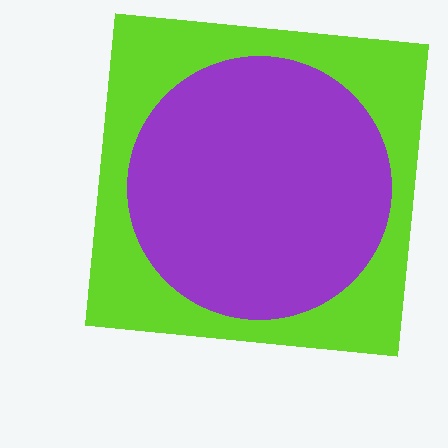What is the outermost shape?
The lime square.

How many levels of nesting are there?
2.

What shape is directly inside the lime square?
The purple circle.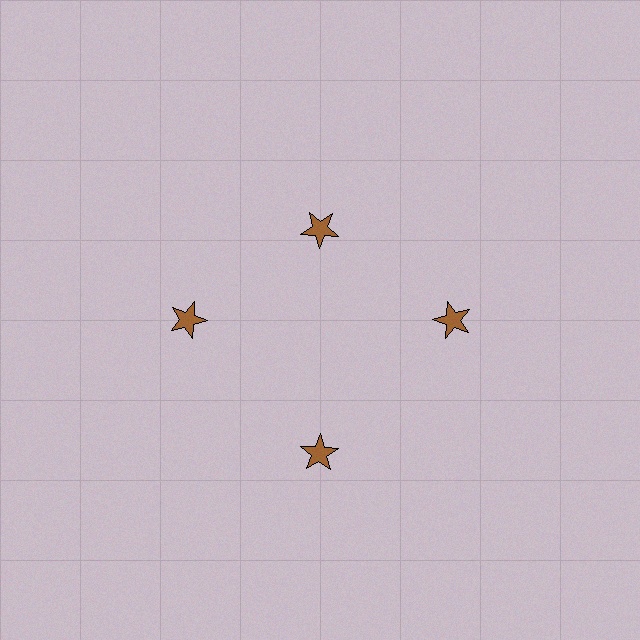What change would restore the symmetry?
The symmetry would be restored by moving it outward, back onto the ring so that all 4 stars sit at equal angles and equal distance from the center.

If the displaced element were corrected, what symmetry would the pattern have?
It would have 4-fold rotational symmetry — the pattern would map onto itself every 90 degrees.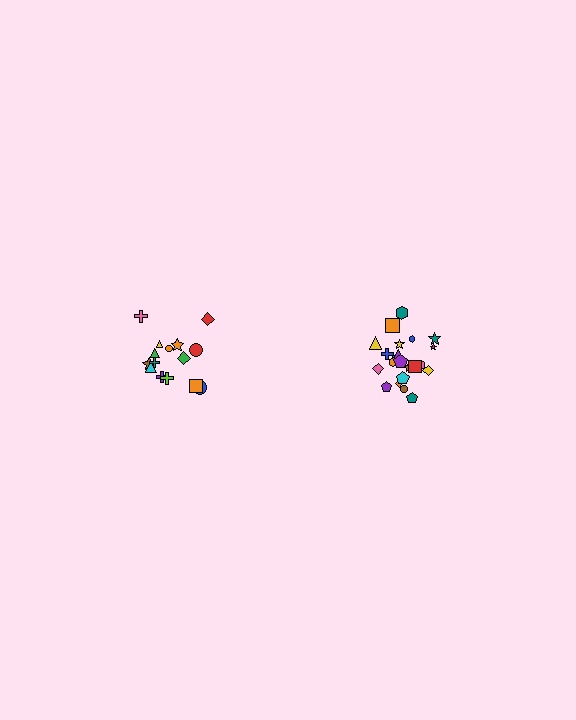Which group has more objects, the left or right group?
The right group.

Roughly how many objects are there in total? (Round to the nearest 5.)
Roughly 35 objects in total.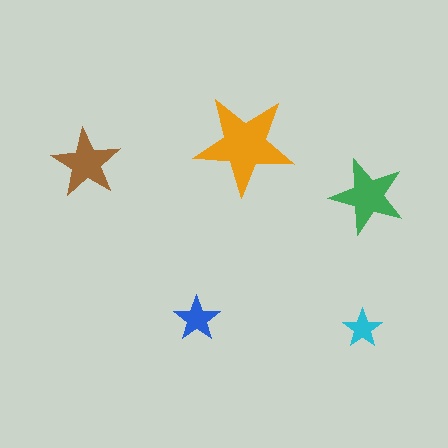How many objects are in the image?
There are 5 objects in the image.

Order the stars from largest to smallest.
the orange one, the green one, the brown one, the blue one, the cyan one.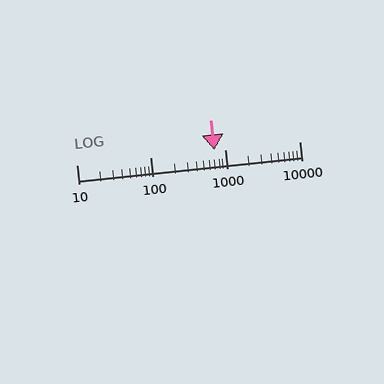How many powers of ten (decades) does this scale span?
The scale spans 3 decades, from 10 to 10000.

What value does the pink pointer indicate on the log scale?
The pointer indicates approximately 710.